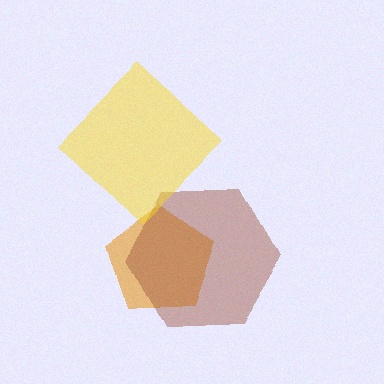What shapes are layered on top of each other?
The layered shapes are: an orange pentagon, a brown hexagon, a yellow diamond.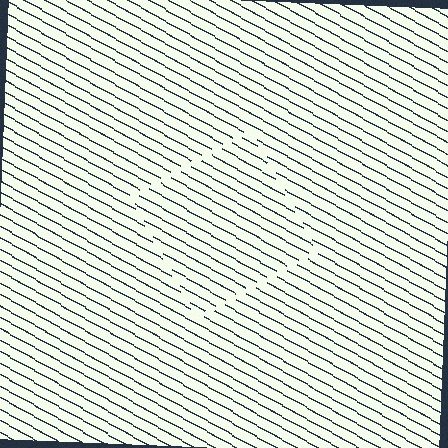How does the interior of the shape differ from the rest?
The interior of the shape contains the same grating, shifted by half a period — the contour is defined by the phase discontinuity where line-ends from the inner and outer gratings abut.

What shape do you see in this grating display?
An illusory square. The interior of the shape contains the same grating, shifted by half a period — the contour is defined by the phase discontinuity where line-ends from the inner and outer gratings abut.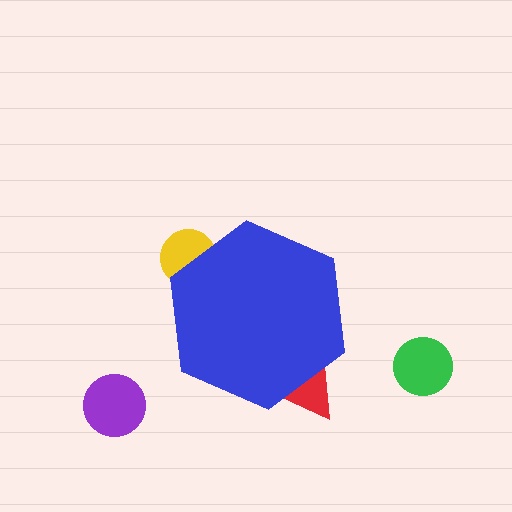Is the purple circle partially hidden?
No, the purple circle is fully visible.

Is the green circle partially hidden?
No, the green circle is fully visible.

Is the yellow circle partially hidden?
Yes, the yellow circle is partially hidden behind the blue hexagon.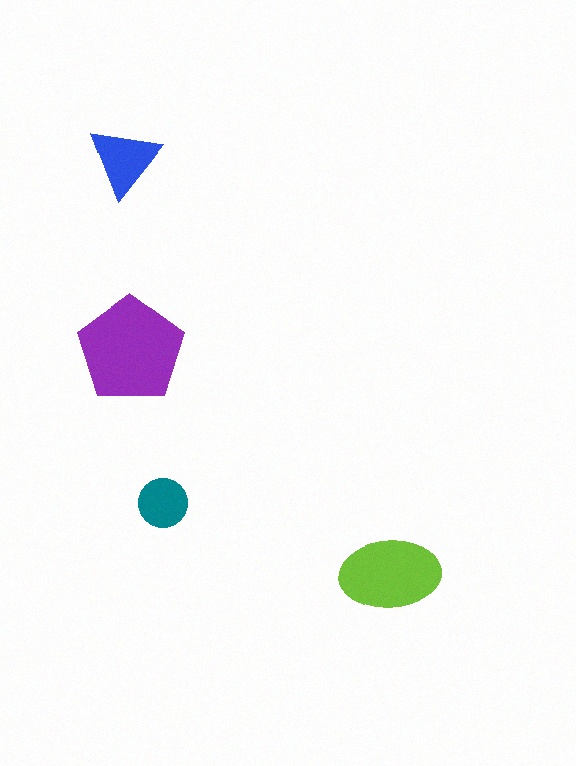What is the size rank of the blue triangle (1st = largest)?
3rd.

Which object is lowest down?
The lime ellipse is bottommost.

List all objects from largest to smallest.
The purple pentagon, the lime ellipse, the blue triangle, the teal circle.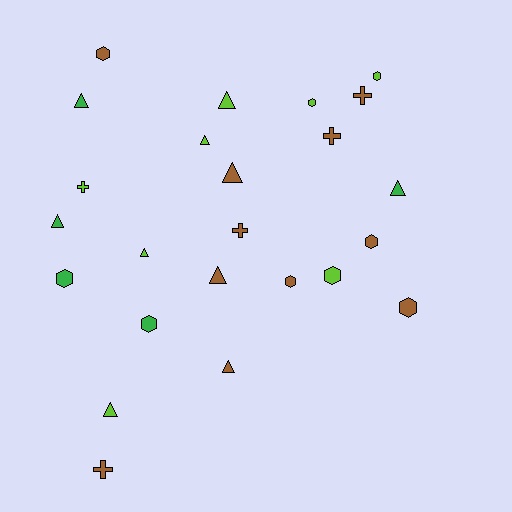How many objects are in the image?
There are 24 objects.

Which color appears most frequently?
Brown, with 11 objects.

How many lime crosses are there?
There is 1 lime cross.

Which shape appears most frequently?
Triangle, with 10 objects.